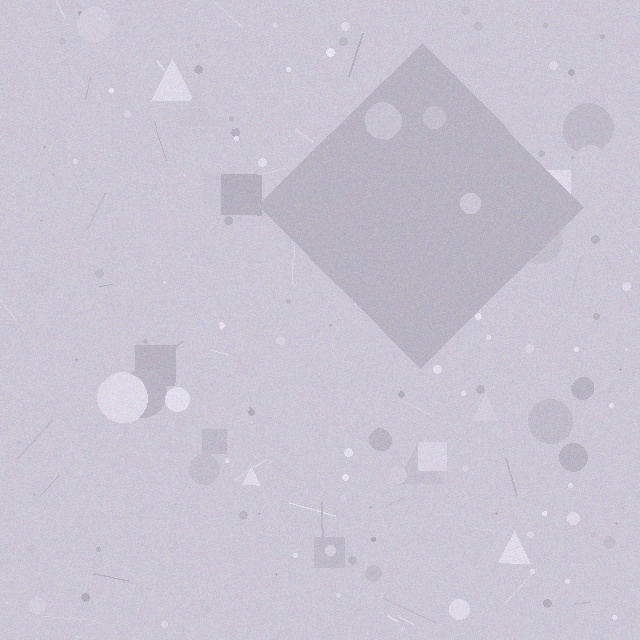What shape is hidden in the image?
A diamond is hidden in the image.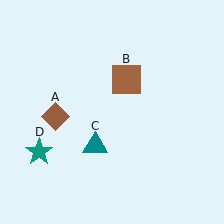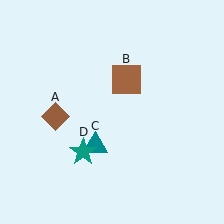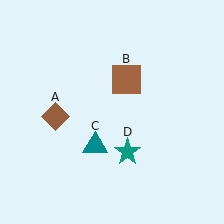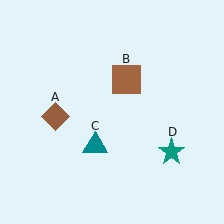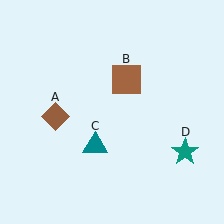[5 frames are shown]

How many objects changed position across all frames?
1 object changed position: teal star (object D).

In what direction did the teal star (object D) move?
The teal star (object D) moved right.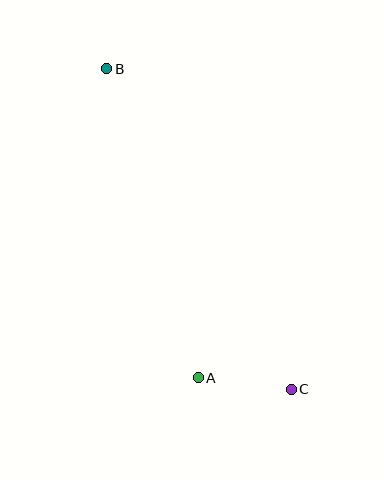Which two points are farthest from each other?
Points B and C are farthest from each other.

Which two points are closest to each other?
Points A and C are closest to each other.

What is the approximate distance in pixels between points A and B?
The distance between A and B is approximately 322 pixels.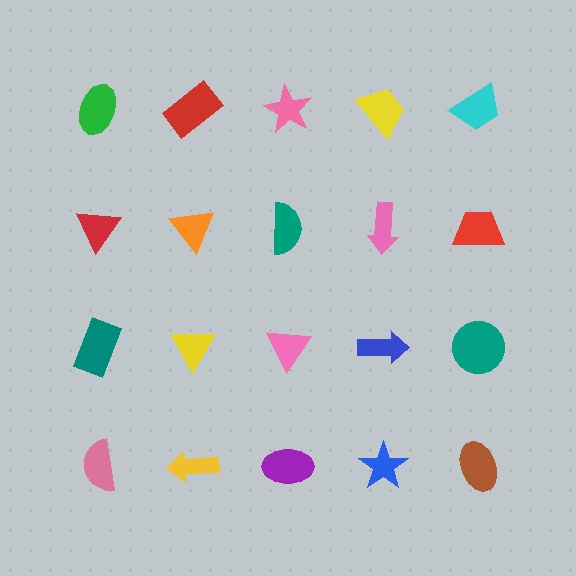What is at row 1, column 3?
A pink star.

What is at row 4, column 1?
A pink semicircle.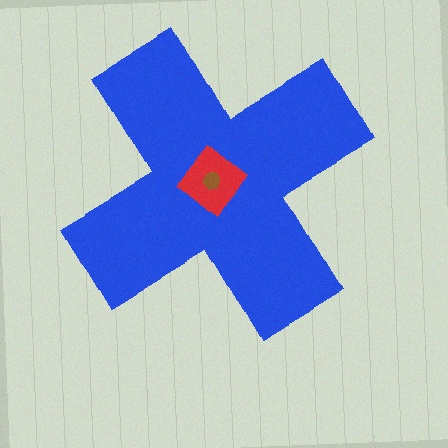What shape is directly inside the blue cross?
The red diamond.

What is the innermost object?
The brown hexagon.